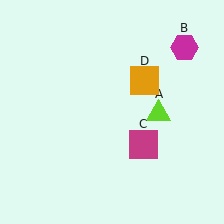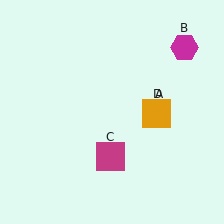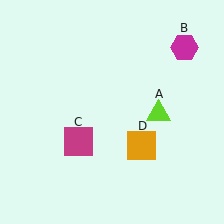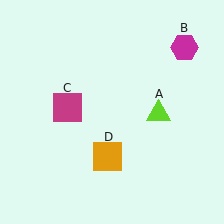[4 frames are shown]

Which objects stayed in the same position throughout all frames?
Lime triangle (object A) and magenta hexagon (object B) remained stationary.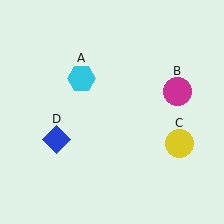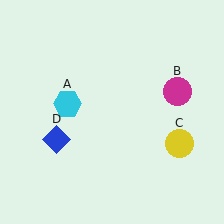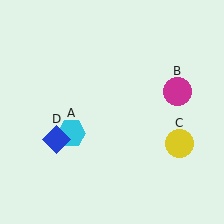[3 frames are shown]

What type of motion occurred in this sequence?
The cyan hexagon (object A) rotated counterclockwise around the center of the scene.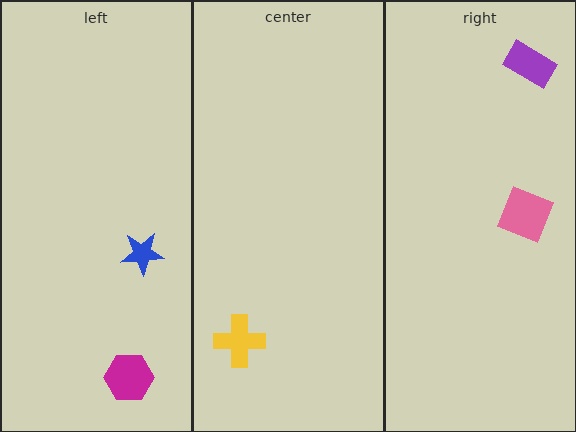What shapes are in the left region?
The magenta hexagon, the blue star.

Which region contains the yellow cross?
The center region.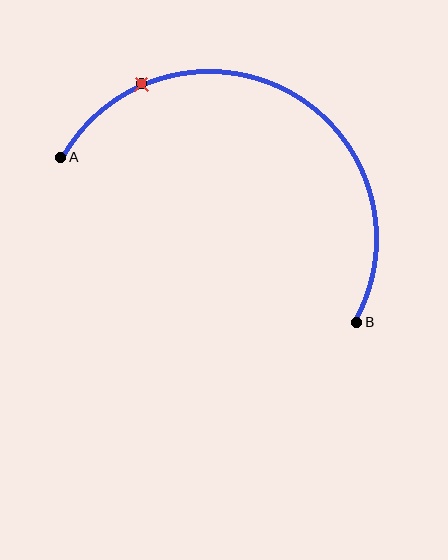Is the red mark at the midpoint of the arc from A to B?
No. The red mark lies on the arc but is closer to endpoint A. The arc midpoint would be at the point on the curve equidistant along the arc from both A and B.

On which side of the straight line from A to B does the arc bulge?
The arc bulges above the straight line connecting A and B.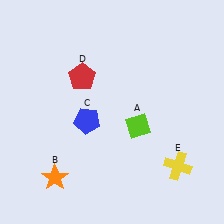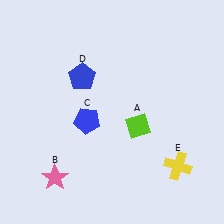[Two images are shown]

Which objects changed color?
B changed from orange to pink. D changed from red to blue.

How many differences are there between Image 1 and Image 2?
There are 2 differences between the two images.